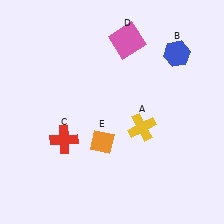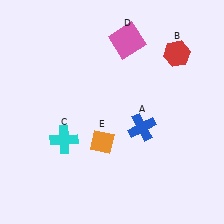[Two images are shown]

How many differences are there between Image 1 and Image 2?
There are 3 differences between the two images.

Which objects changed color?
A changed from yellow to blue. B changed from blue to red. C changed from red to cyan.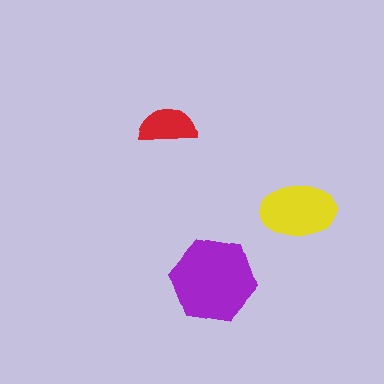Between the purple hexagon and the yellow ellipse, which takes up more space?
The purple hexagon.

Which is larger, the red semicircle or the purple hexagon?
The purple hexagon.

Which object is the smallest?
The red semicircle.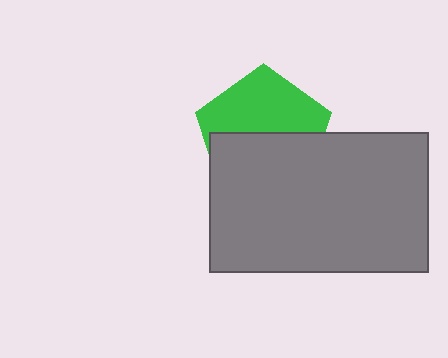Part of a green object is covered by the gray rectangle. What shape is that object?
It is a pentagon.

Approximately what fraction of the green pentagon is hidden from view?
Roughly 52% of the green pentagon is hidden behind the gray rectangle.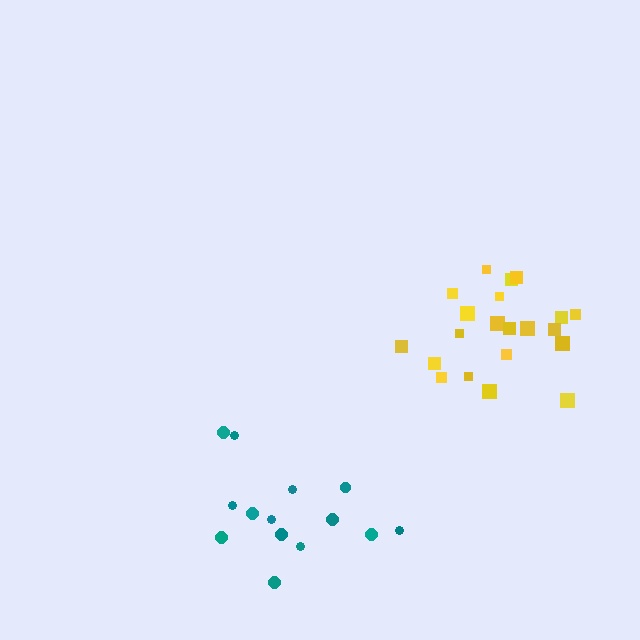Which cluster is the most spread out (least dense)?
Teal.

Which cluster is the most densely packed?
Yellow.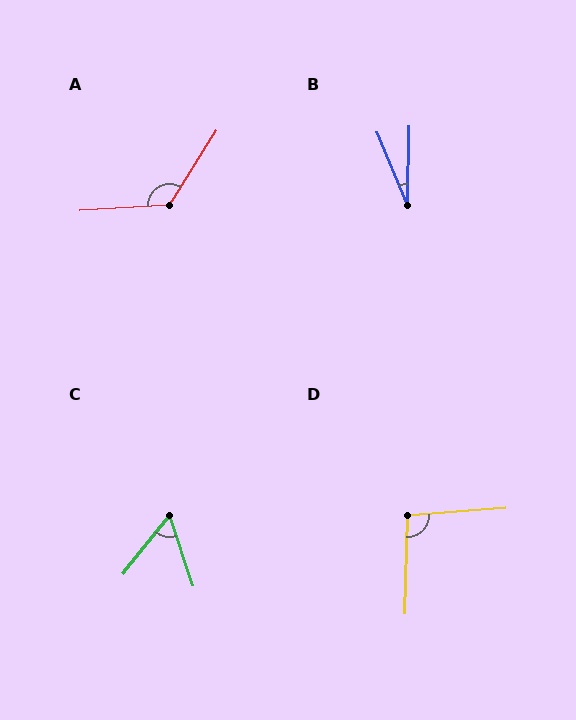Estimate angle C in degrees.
Approximately 57 degrees.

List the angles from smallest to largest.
B (24°), C (57°), D (96°), A (126°).